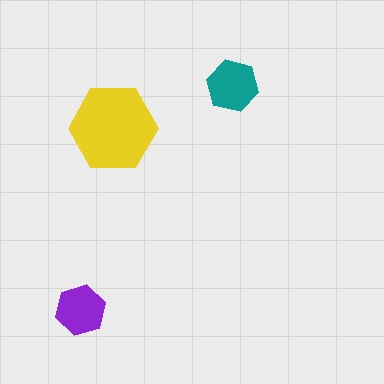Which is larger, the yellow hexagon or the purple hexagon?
The yellow one.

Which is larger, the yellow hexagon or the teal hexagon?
The yellow one.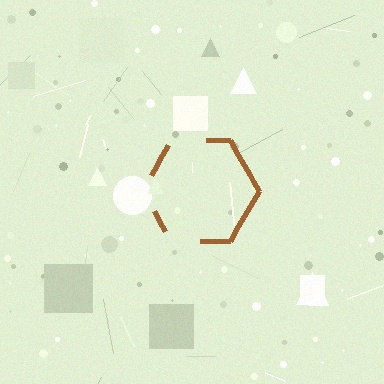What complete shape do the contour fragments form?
The contour fragments form a hexagon.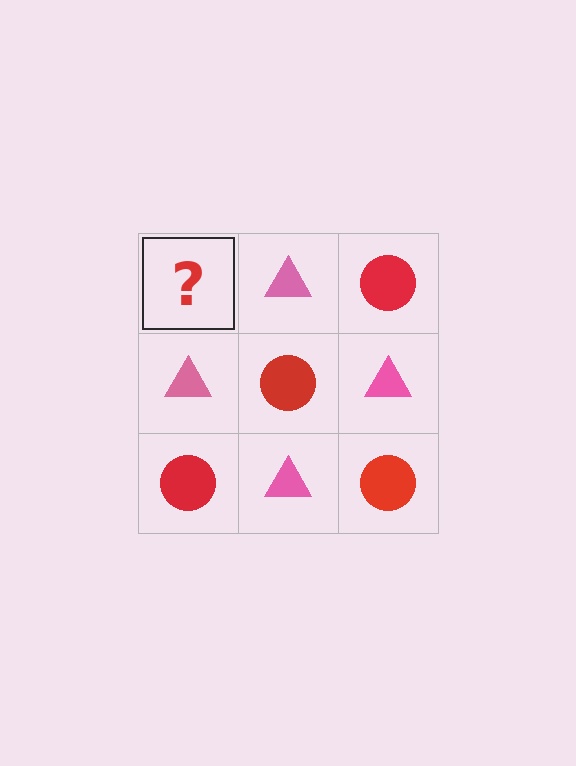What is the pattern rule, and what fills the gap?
The rule is that it alternates red circle and pink triangle in a checkerboard pattern. The gap should be filled with a red circle.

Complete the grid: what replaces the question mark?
The question mark should be replaced with a red circle.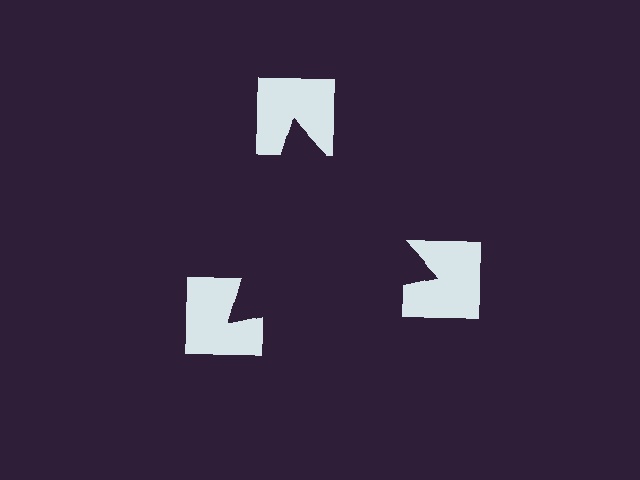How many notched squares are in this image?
There are 3 — one at each vertex of the illusory triangle.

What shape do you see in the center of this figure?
An illusory triangle — its edges are inferred from the aligned wedge cuts in the notched squares, not physically drawn.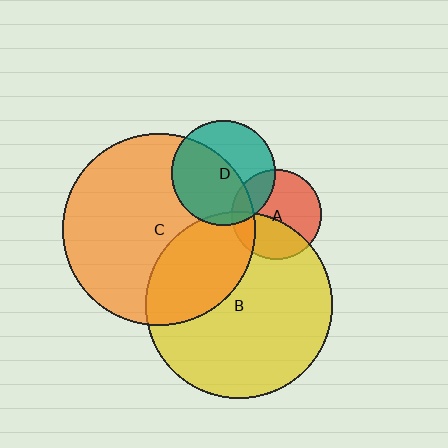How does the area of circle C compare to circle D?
Approximately 3.4 times.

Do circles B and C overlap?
Yes.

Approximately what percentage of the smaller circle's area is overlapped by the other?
Approximately 30%.